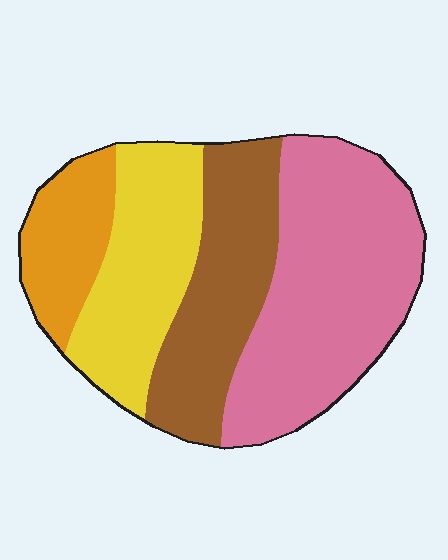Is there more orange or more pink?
Pink.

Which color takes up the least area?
Orange, at roughly 15%.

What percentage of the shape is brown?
Brown takes up about one quarter (1/4) of the shape.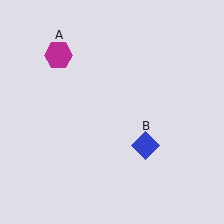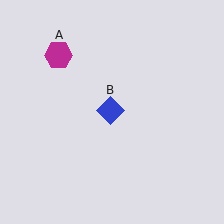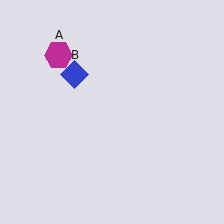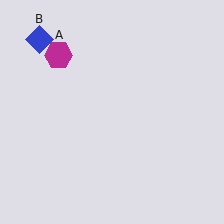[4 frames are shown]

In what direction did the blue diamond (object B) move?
The blue diamond (object B) moved up and to the left.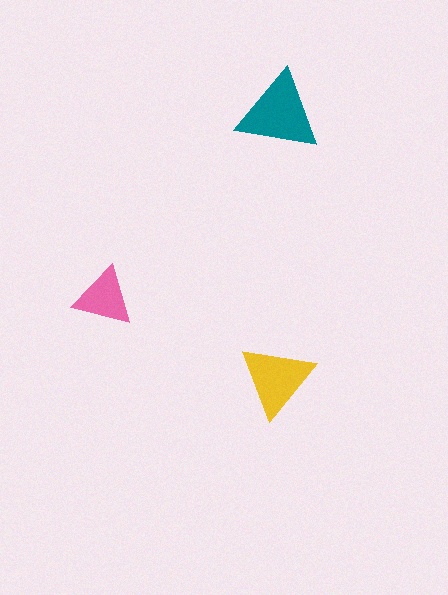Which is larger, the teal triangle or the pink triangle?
The teal one.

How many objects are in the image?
There are 3 objects in the image.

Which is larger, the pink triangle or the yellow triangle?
The yellow one.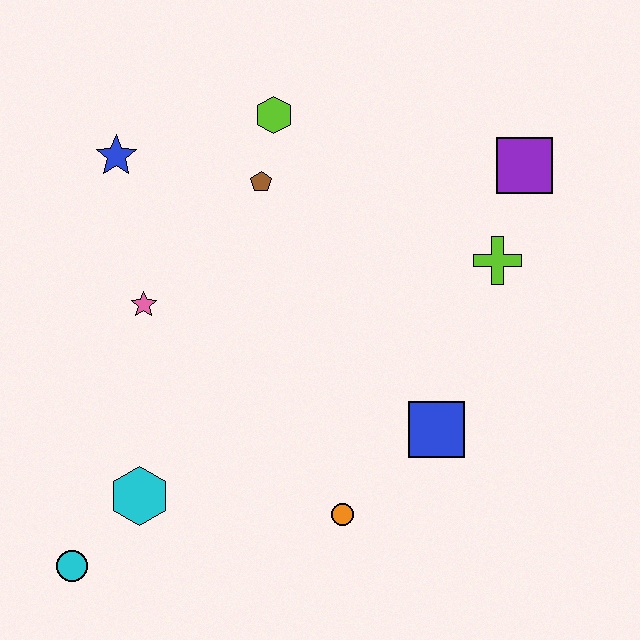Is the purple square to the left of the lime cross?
No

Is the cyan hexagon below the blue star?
Yes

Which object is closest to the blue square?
The orange circle is closest to the blue square.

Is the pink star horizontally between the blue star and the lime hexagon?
Yes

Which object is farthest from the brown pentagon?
The cyan circle is farthest from the brown pentagon.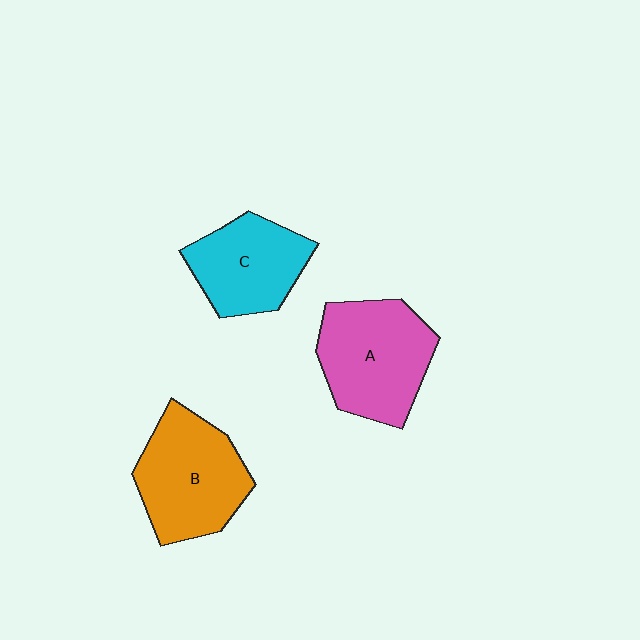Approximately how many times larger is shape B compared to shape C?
Approximately 1.2 times.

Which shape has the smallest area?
Shape C (cyan).